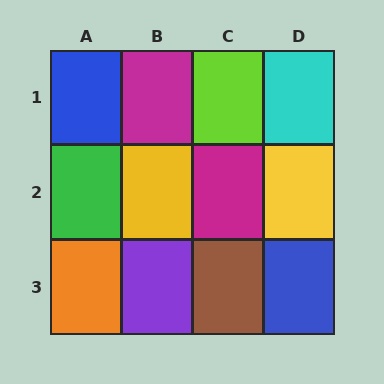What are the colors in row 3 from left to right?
Orange, purple, brown, blue.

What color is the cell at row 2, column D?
Yellow.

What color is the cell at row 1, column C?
Lime.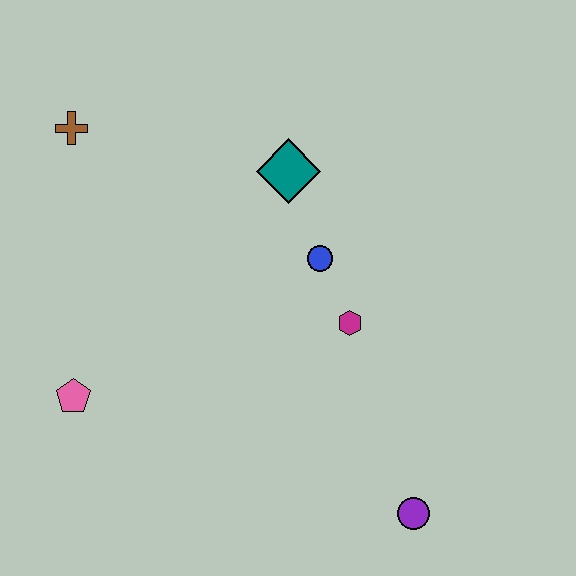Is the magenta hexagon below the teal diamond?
Yes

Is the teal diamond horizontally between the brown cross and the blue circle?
Yes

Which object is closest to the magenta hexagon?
The blue circle is closest to the magenta hexagon.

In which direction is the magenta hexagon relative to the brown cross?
The magenta hexagon is to the right of the brown cross.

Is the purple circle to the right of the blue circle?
Yes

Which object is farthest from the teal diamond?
The purple circle is farthest from the teal diamond.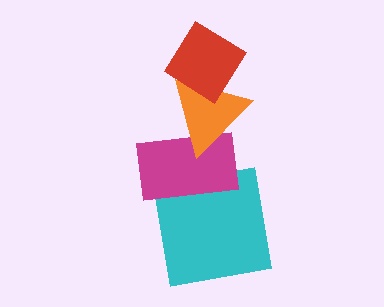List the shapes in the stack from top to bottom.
From top to bottom: the red diamond, the orange triangle, the magenta rectangle, the cyan square.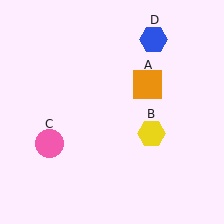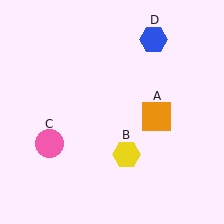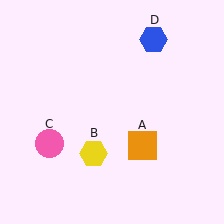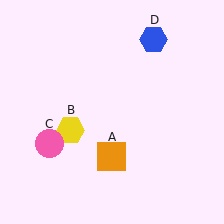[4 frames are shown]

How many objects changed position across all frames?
2 objects changed position: orange square (object A), yellow hexagon (object B).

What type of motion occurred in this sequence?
The orange square (object A), yellow hexagon (object B) rotated clockwise around the center of the scene.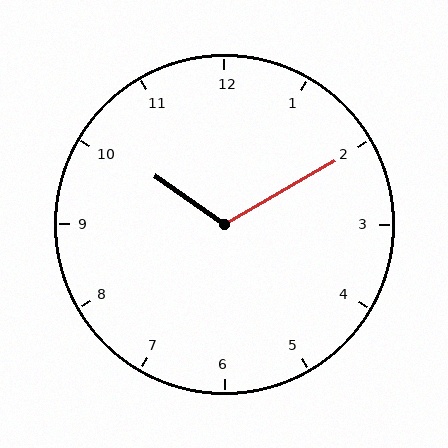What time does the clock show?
10:10.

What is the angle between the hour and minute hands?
Approximately 115 degrees.